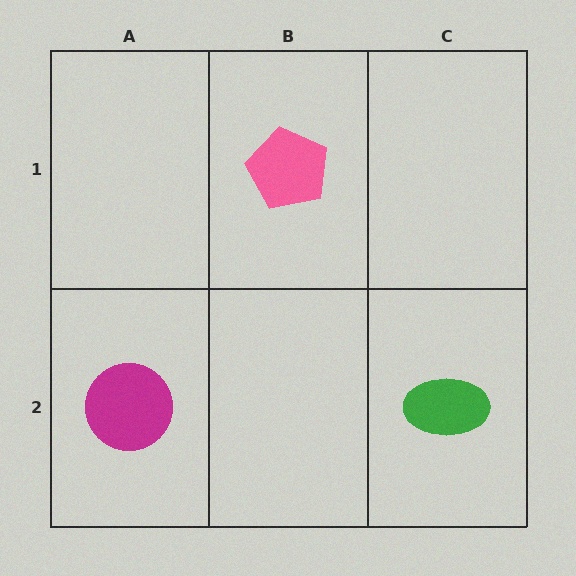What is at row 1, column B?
A pink pentagon.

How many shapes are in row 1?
1 shape.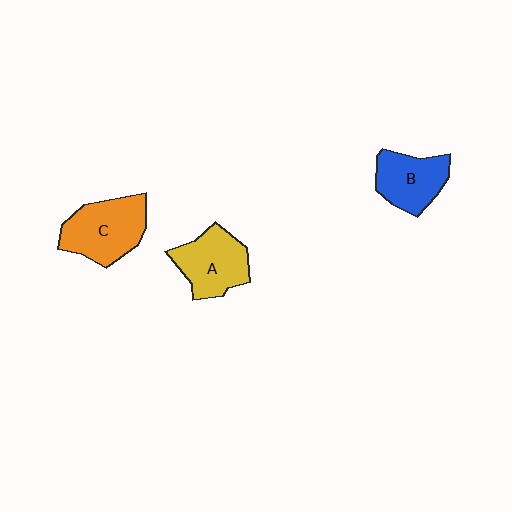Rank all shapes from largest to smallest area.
From largest to smallest: C (orange), A (yellow), B (blue).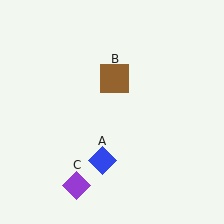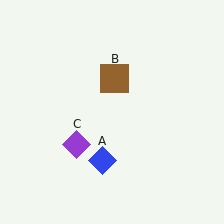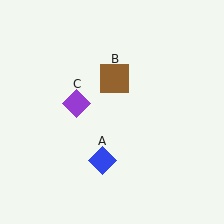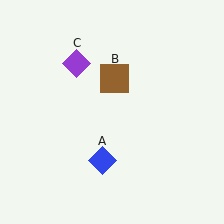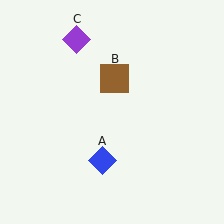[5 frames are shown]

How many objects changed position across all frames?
1 object changed position: purple diamond (object C).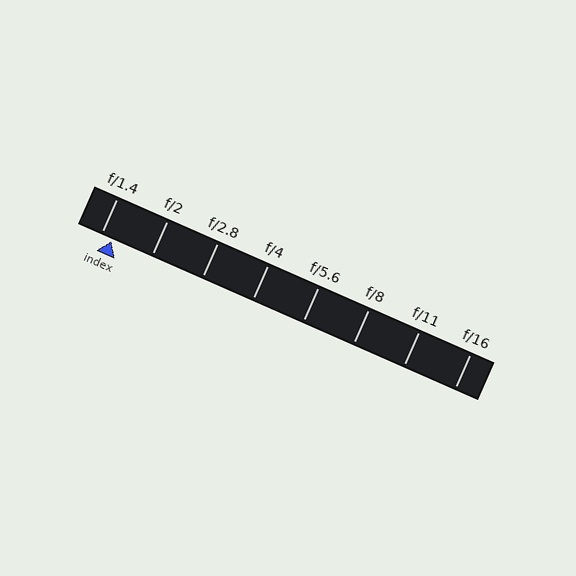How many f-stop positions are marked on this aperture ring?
There are 8 f-stop positions marked.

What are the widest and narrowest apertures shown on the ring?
The widest aperture shown is f/1.4 and the narrowest is f/16.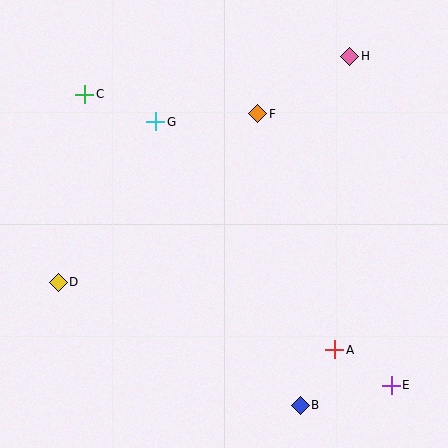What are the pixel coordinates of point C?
Point C is at (85, 94).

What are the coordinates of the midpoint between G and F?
The midpoint between G and F is at (207, 118).